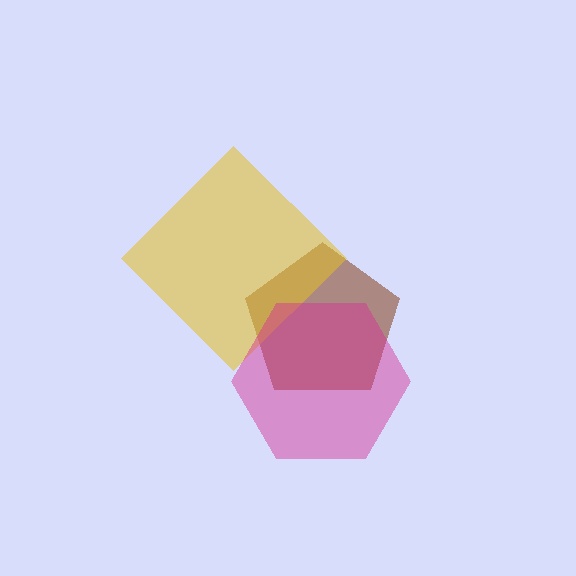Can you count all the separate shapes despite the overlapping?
Yes, there are 3 separate shapes.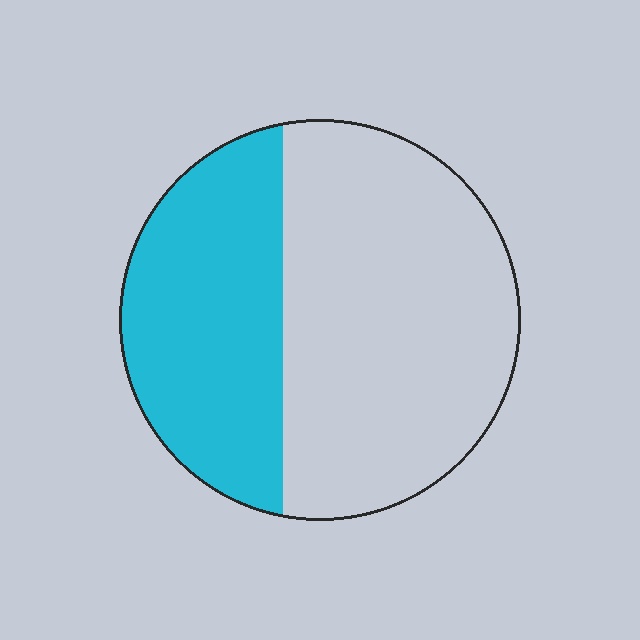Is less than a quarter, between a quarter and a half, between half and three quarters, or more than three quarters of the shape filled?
Between a quarter and a half.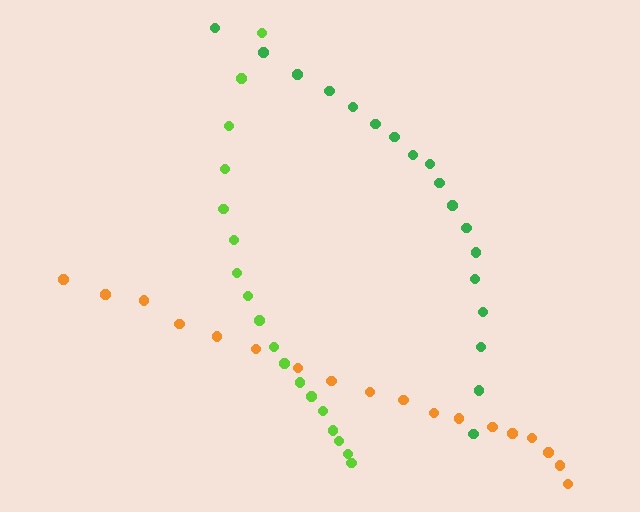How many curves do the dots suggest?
There are 3 distinct paths.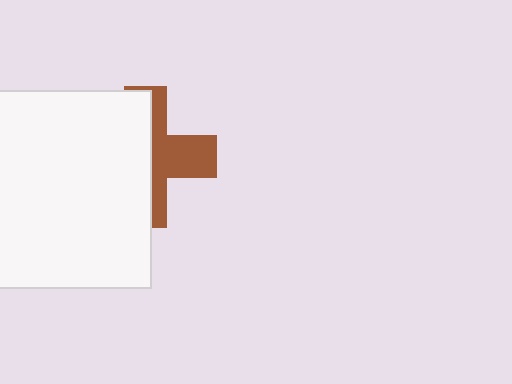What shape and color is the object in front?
The object in front is a white square.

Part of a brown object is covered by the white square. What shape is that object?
It is a cross.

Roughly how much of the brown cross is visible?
A small part of it is visible (roughly 43%).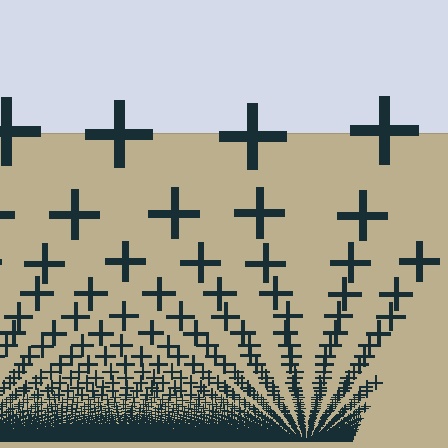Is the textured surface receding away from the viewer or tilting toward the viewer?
The surface appears to tilt toward the viewer. Texture elements get larger and sparser toward the top.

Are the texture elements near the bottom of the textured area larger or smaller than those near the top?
Smaller. The gradient is inverted — elements near the bottom are smaller and denser.